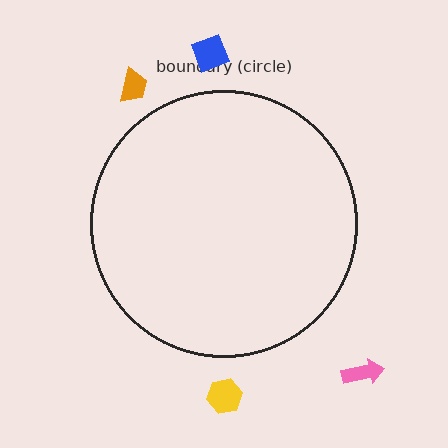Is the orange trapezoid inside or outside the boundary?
Outside.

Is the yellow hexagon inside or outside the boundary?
Outside.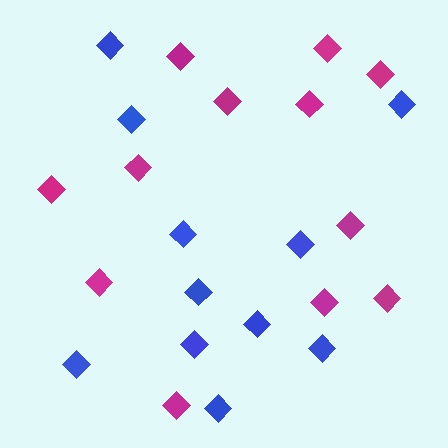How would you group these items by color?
There are 2 groups: one group of blue diamonds (11) and one group of magenta diamonds (12).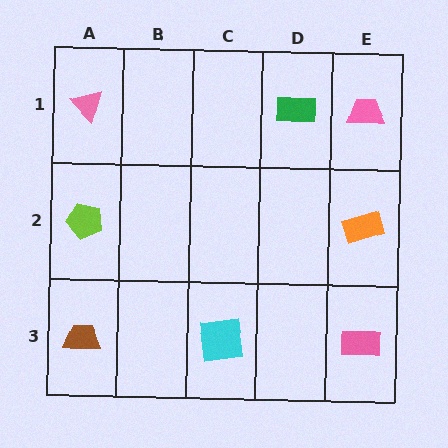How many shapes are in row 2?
2 shapes.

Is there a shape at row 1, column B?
No, that cell is empty.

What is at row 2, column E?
An orange rectangle.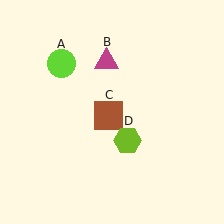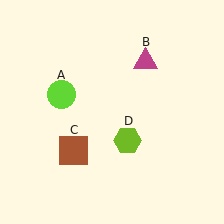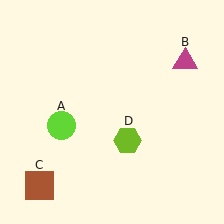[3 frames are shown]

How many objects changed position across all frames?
3 objects changed position: lime circle (object A), magenta triangle (object B), brown square (object C).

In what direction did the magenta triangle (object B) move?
The magenta triangle (object B) moved right.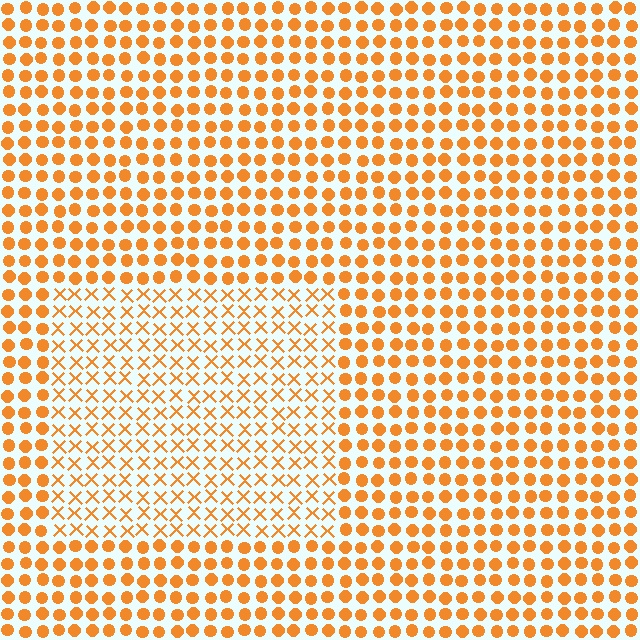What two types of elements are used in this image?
The image uses X marks inside the rectangle region and circles outside it.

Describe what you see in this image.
The image is filled with small orange elements arranged in a uniform grid. A rectangle-shaped region contains X marks, while the surrounding area contains circles. The boundary is defined purely by the change in element shape.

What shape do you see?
I see a rectangle.